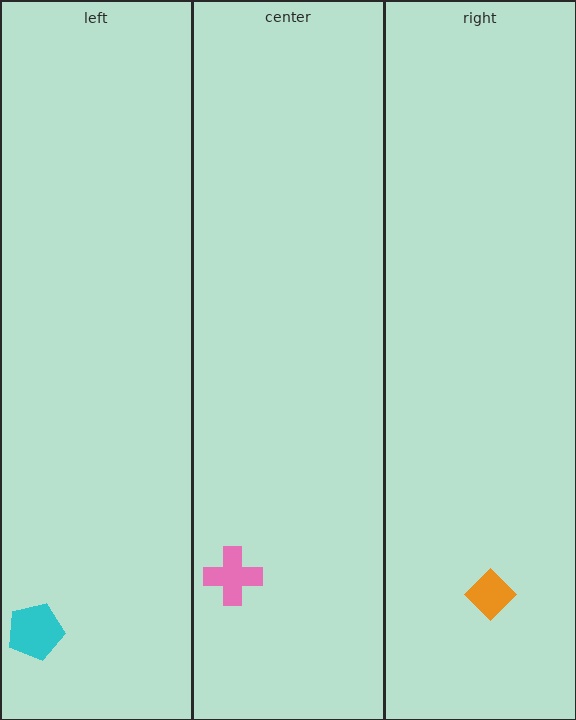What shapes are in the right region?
The orange diamond.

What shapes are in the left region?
The cyan pentagon.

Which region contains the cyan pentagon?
The left region.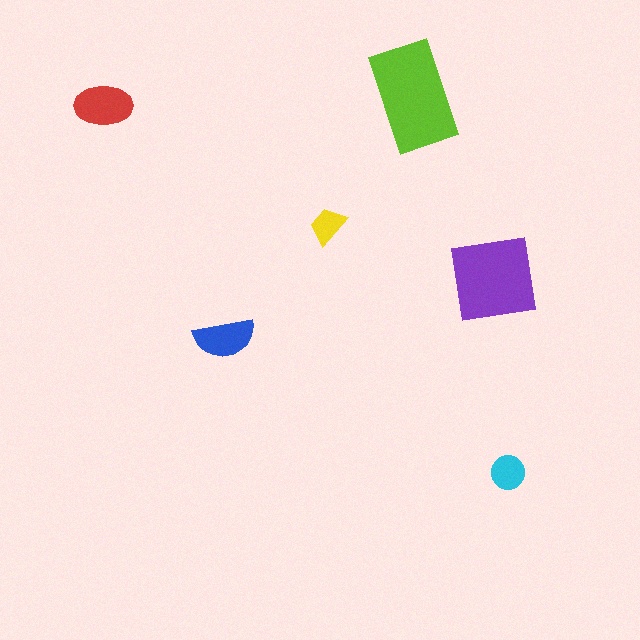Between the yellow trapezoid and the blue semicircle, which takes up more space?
The blue semicircle.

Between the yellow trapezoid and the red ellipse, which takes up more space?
The red ellipse.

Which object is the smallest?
The yellow trapezoid.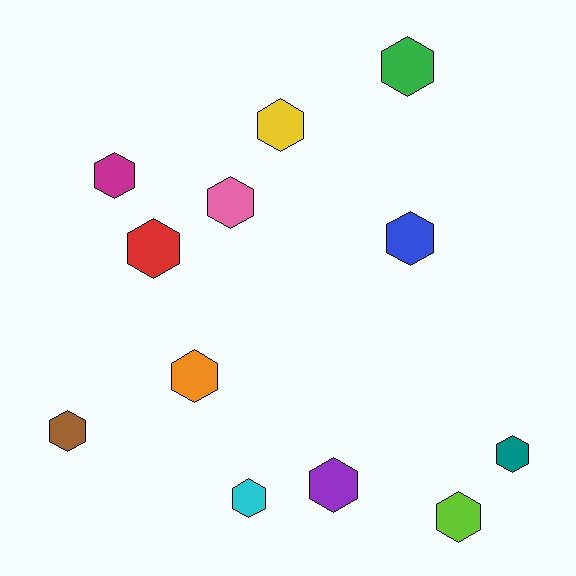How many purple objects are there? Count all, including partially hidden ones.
There is 1 purple object.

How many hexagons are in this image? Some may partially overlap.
There are 12 hexagons.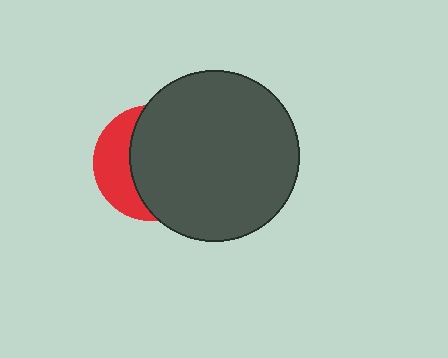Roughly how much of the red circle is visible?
A small part of it is visible (roughly 34%).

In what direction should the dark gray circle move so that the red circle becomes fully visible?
The dark gray circle should move right. That is the shortest direction to clear the overlap and leave the red circle fully visible.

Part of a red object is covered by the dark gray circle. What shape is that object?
It is a circle.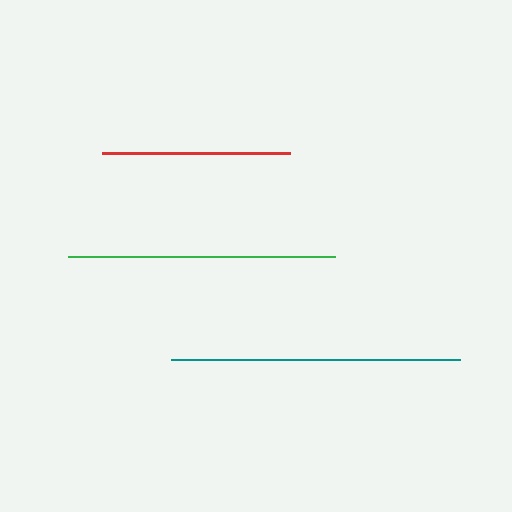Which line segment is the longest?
The teal line is the longest at approximately 289 pixels.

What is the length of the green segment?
The green segment is approximately 266 pixels long.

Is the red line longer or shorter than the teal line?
The teal line is longer than the red line.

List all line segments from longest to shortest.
From longest to shortest: teal, green, red.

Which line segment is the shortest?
The red line is the shortest at approximately 188 pixels.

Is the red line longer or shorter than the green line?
The green line is longer than the red line.